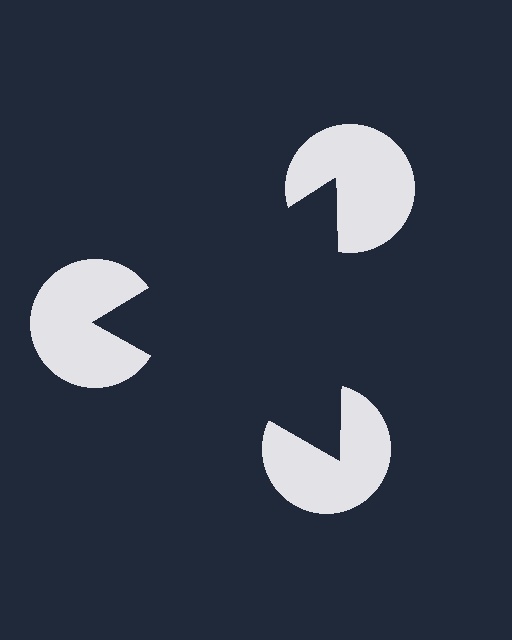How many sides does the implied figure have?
3 sides.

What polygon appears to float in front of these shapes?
An illusory triangle — its edges are inferred from the aligned wedge cuts in the pac-man discs, not physically drawn.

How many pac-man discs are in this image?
There are 3 — one at each vertex of the illusory triangle.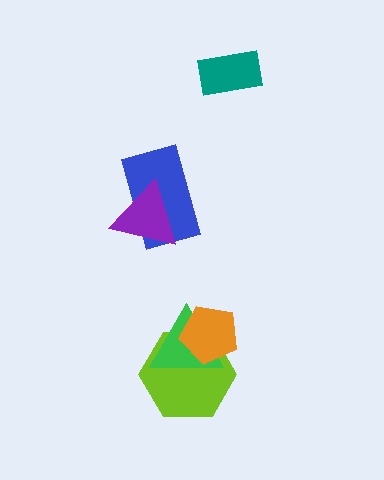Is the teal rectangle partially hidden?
No, no other shape covers it.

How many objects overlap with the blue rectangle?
1 object overlaps with the blue rectangle.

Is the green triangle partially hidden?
Yes, it is partially covered by another shape.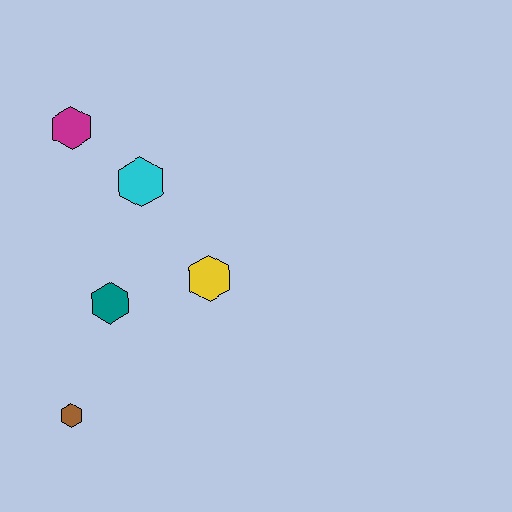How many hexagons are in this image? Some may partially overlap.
There are 5 hexagons.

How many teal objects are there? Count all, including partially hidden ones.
There is 1 teal object.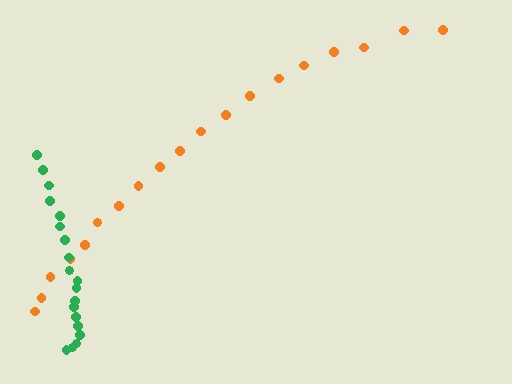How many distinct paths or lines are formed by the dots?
There are 2 distinct paths.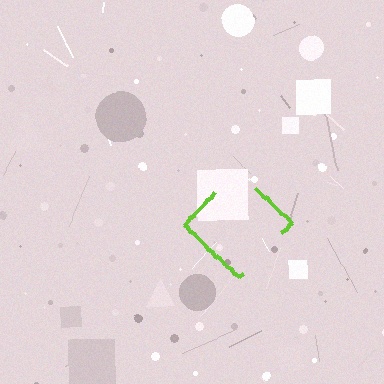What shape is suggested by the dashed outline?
The dashed outline suggests a diamond.